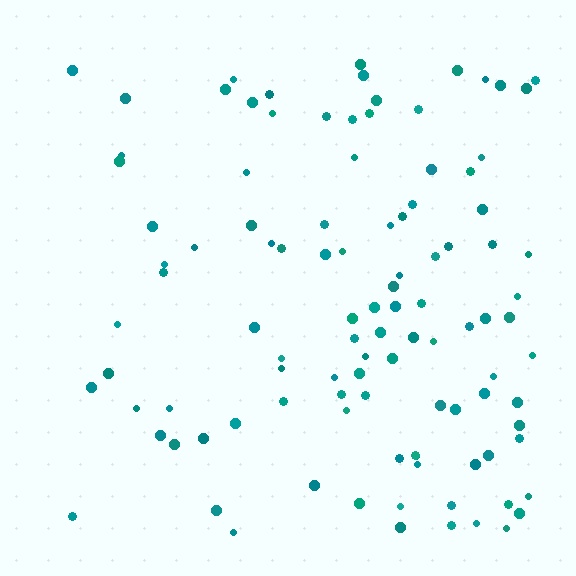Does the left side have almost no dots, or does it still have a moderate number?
Still a moderate number, just noticeably fewer than the right.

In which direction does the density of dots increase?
From left to right, with the right side densest.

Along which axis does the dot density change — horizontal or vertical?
Horizontal.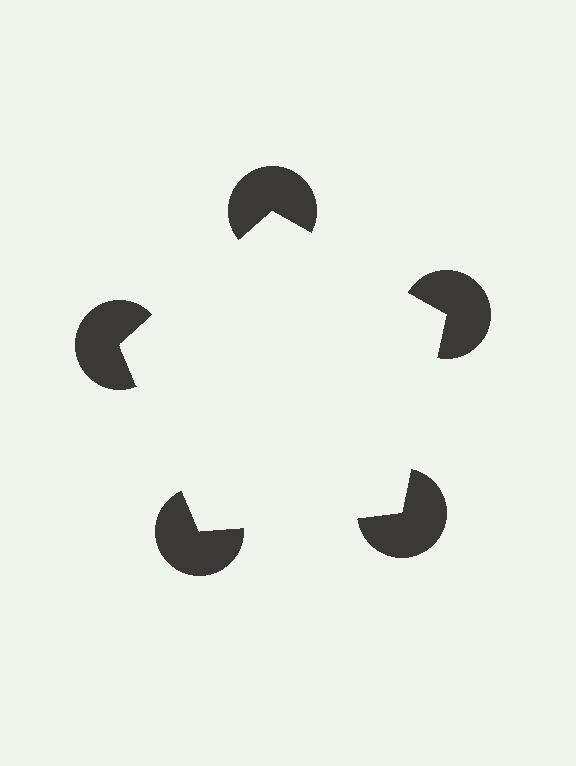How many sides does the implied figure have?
5 sides.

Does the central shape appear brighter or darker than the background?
It typically appears slightly brighter than the background, even though no actual brightness change is drawn.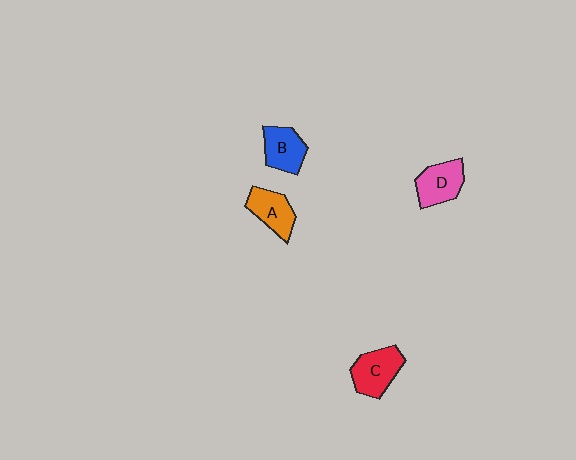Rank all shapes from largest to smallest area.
From largest to smallest: C (red), D (pink), A (orange), B (blue).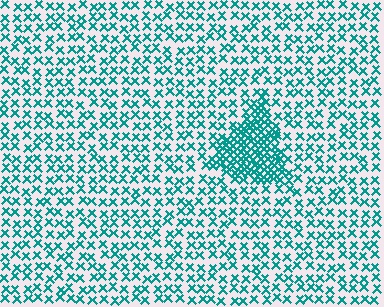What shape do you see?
I see a triangle.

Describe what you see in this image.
The image contains small teal elements arranged at two different densities. A triangle-shaped region is visible where the elements are more densely packed than the surrounding area.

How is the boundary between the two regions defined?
The boundary is defined by a change in element density (approximately 2.6x ratio). All elements are the same color, size, and shape.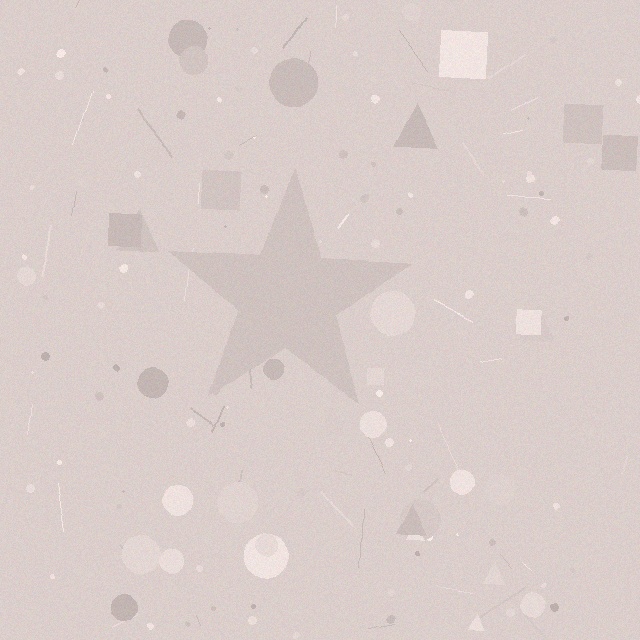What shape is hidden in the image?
A star is hidden in the image.